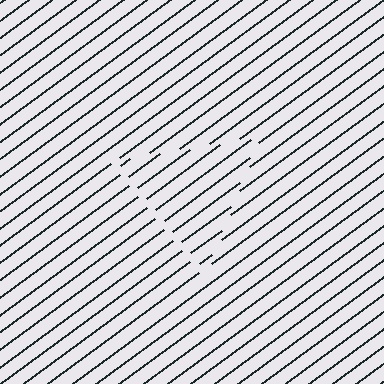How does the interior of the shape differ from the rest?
The interior of the shape contains the same grating, shifted by half a period — the contour is defined by the phase discontinuity where line-ends from the inner and outer gratings abut.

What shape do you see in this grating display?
An illusory triangle. The interior of the shape contains the same grating, shifted by half a period — the contour is defined by the phase discontinuity where line-ends from the inner and outer gratings abut.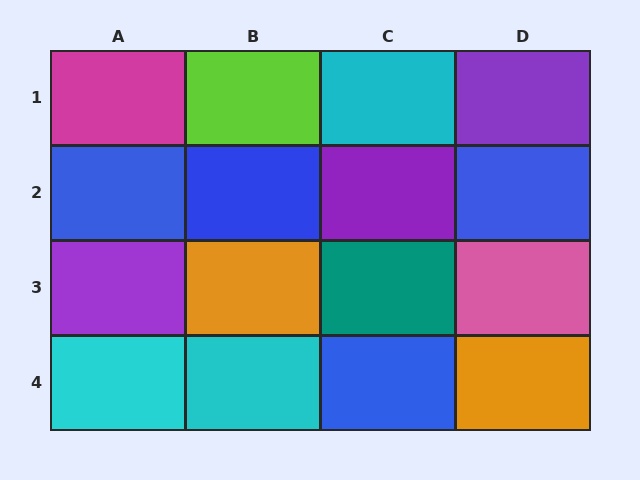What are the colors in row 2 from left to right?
Blue, blue, purple, blue.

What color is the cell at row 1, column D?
Purple.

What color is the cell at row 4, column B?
Cyan.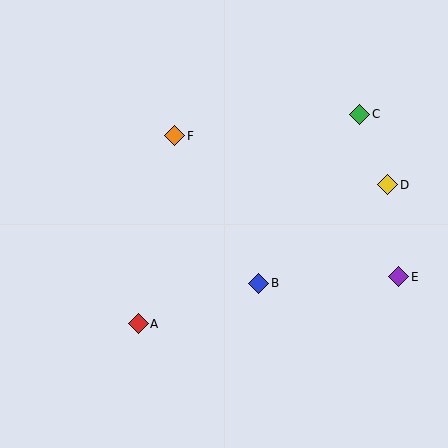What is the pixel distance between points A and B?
The distance between A and B is 127 pixels.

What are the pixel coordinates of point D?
Point D is at (388, 185).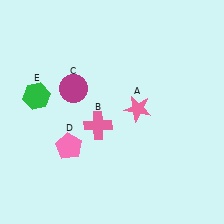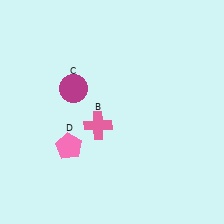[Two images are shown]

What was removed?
The pink star (A), the green hexagon (E) were removed in Image 2.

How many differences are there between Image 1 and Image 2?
There are 2 differences between the two images.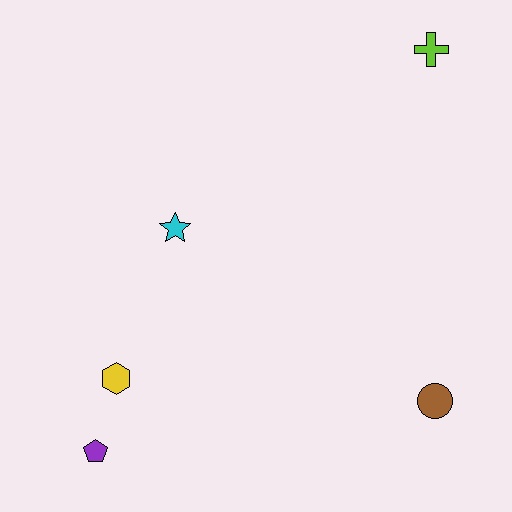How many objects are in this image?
There are 5 objects.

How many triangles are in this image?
There are no triangles.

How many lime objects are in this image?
There is 1 lime object.